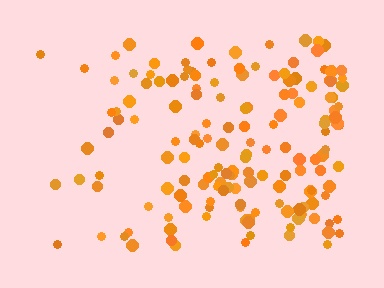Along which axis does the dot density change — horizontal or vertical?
Horizontal.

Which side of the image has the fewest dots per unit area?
The left.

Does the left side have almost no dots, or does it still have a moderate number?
Still a moderate number, just noticeably fewer than the right.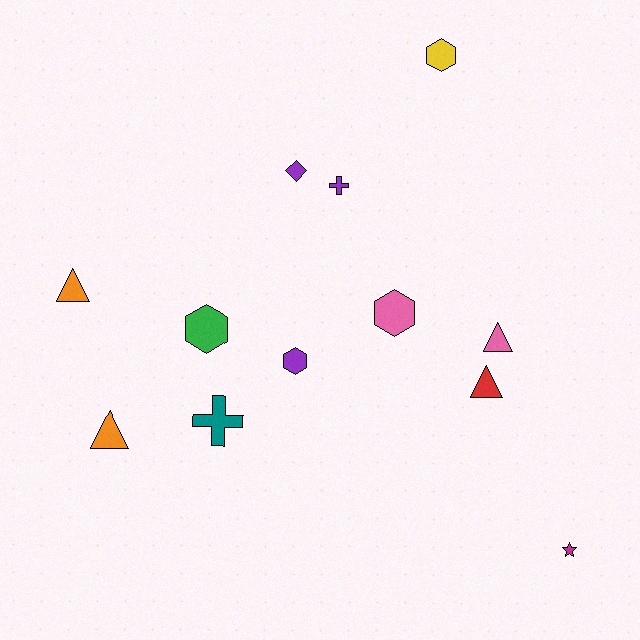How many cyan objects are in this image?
There are no cyan objects.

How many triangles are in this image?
There are 4 triangles.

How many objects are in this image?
There are 12 objects.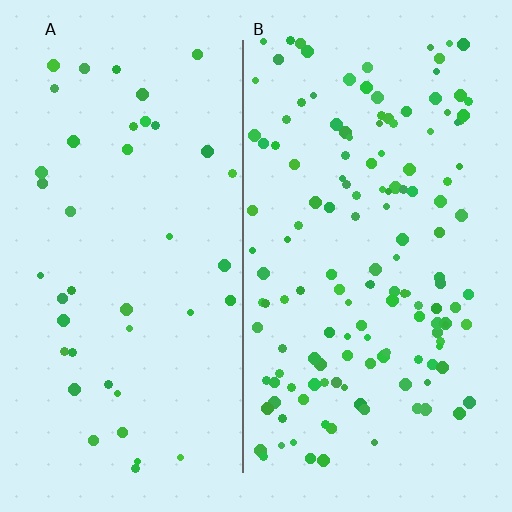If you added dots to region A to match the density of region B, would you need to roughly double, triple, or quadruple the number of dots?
Approximately triple.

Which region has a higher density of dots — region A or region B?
B (the right).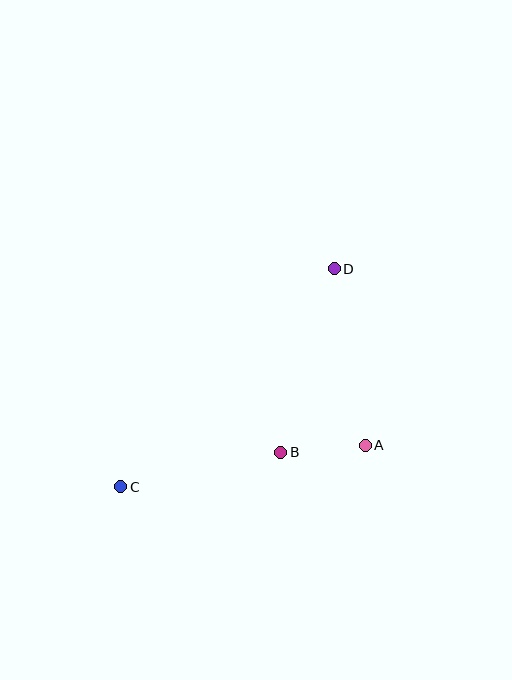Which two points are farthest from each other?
Points C and D are farthest from each other.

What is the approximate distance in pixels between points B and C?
The distance between B and C is approximately 164 pixels.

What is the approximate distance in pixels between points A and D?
The distance between A and D is approximately 179 pixels.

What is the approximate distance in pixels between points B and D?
The distance between B and D is approximately 191 pixels.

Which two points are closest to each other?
Points A and B are closest to each other.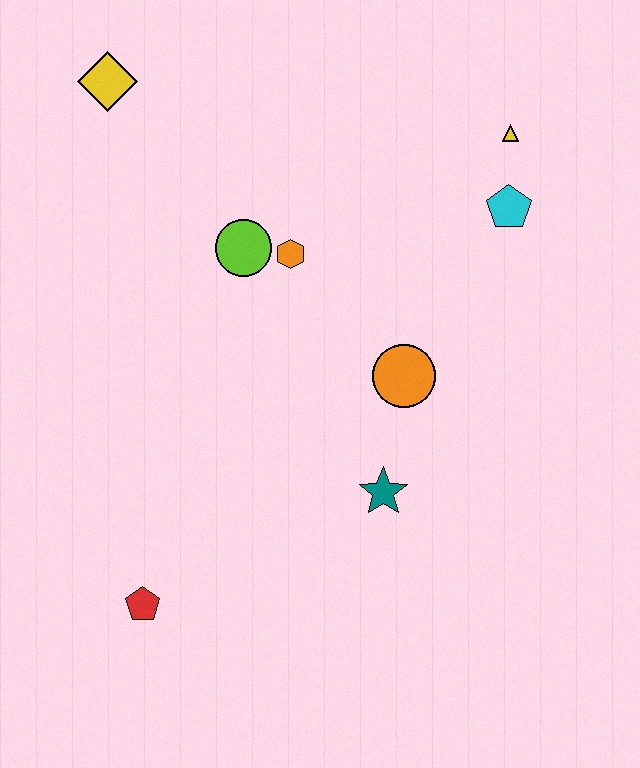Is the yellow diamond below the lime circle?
No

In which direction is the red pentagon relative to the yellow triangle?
The red pentagon is below the yellow triangle.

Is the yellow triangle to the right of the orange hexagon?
Yes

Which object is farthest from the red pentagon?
The yellow triangle is farthest from the red pentagon.